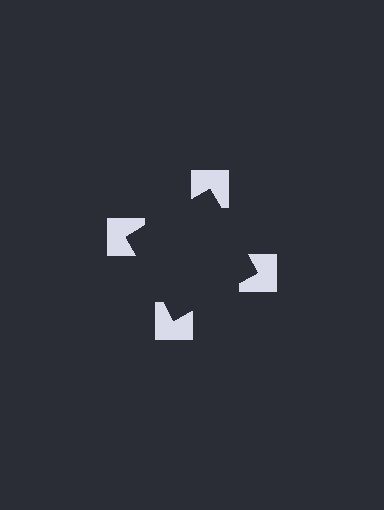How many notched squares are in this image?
There are 4 — one at each vertex of the illusory square.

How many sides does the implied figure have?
4 sides.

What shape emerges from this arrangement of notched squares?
An illusory square — its edges are inferred from the aligned wedge cuts in the notched squares, not physically drawn.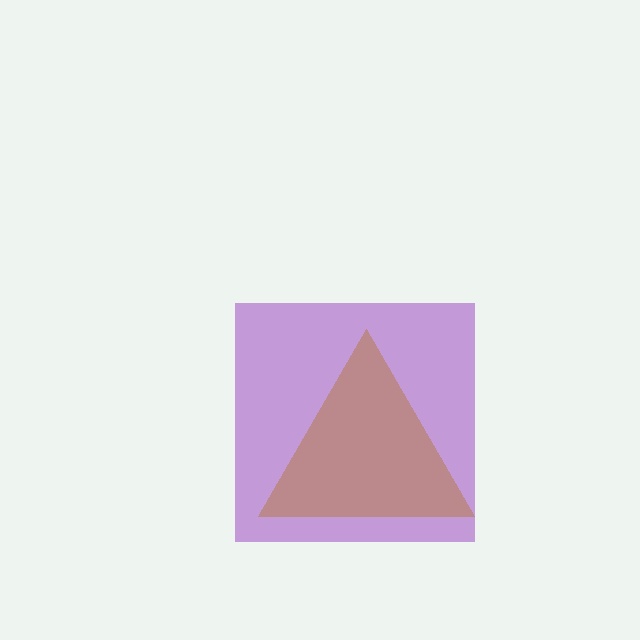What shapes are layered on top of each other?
The layered shapes are: a purple square, a brown triangle.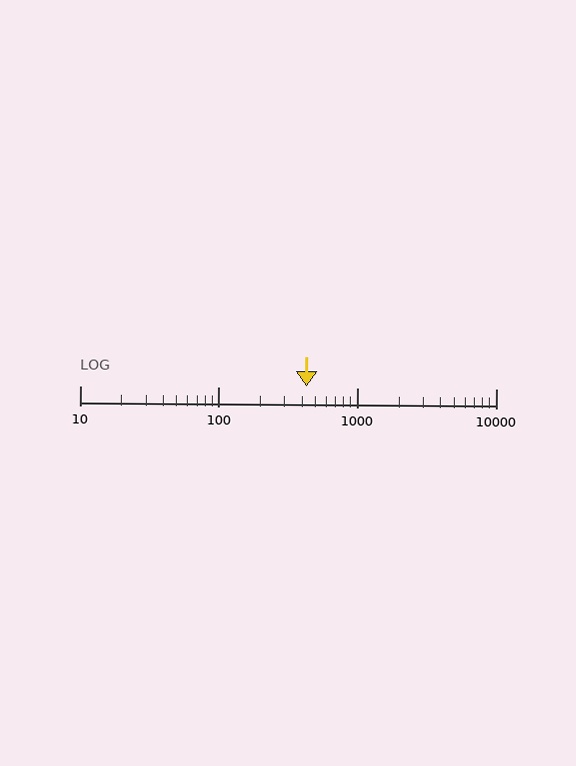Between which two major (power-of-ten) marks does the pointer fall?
The pointer is between 100 and 1000.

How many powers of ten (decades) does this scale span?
The scale spans 3 decades, from 10 to 10000.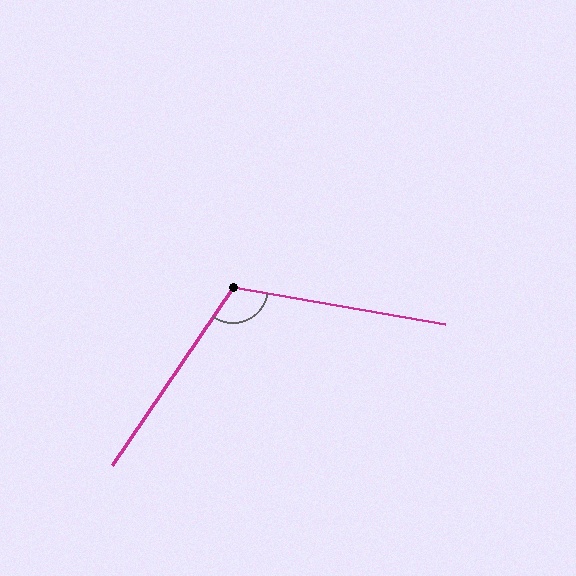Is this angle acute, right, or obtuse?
It is obtuse.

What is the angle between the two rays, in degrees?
Approximately 114 degrees.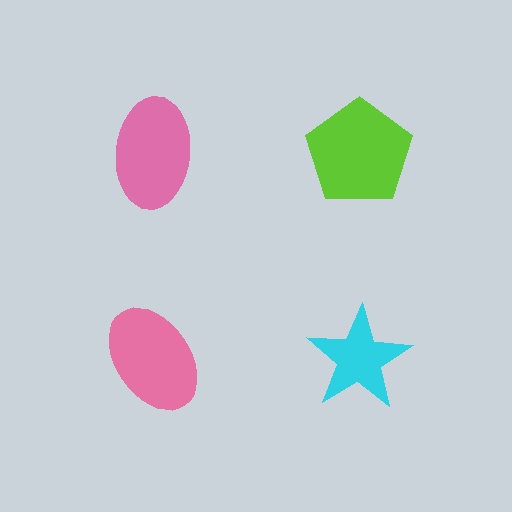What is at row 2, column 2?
A cyan star.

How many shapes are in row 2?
2 shapes.